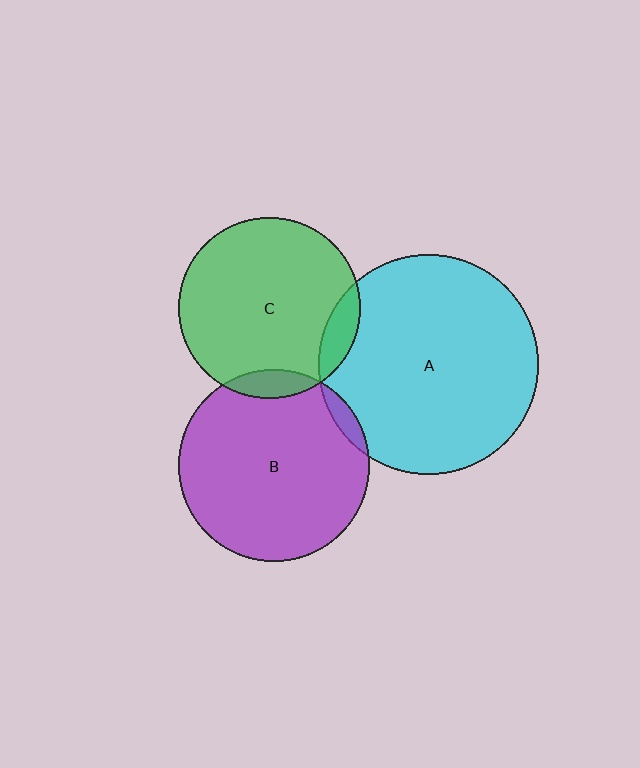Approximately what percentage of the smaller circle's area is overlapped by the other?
Approximately 5%.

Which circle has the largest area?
Circle A (cyan).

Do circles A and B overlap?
Yes.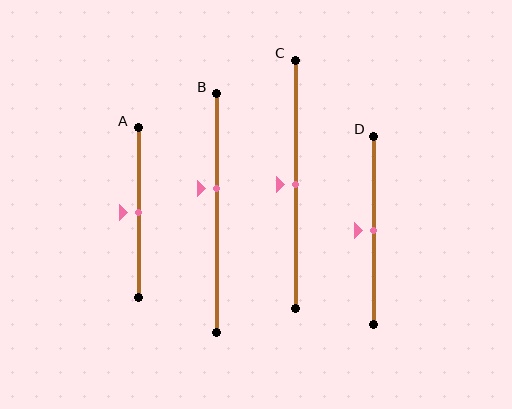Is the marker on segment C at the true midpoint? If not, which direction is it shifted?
Yes, the marker on segment C is at the true midpoint.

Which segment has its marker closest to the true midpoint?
Segment A has its marker closest to the true midpoint.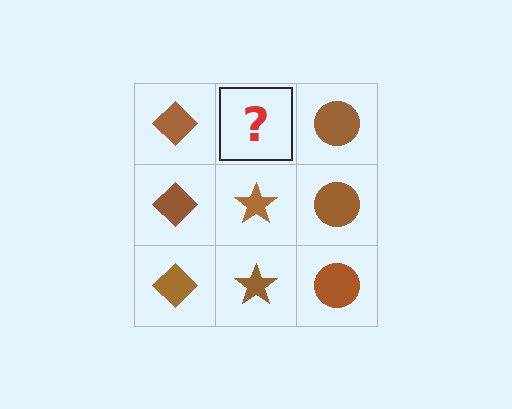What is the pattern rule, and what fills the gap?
The rule is that each column has a consistent shape. The gap should be filled with a brown star.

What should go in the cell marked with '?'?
The missing cell should contain a brown star.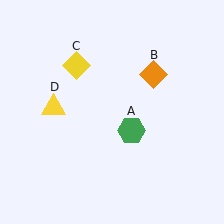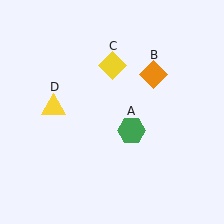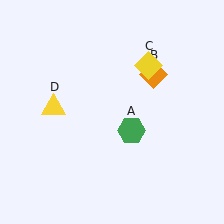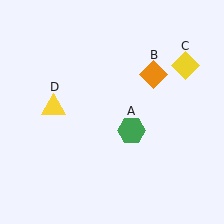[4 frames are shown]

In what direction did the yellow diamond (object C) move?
The yellow diamond (object C) moved right.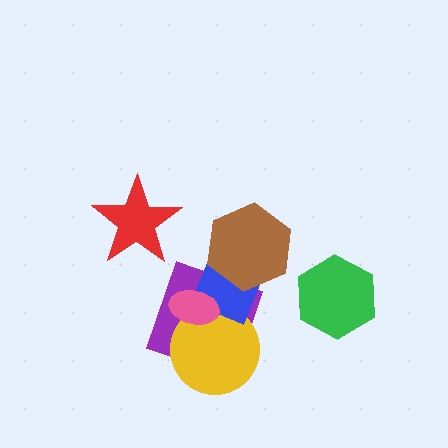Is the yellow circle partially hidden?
Yes, it is partially covered by another shape.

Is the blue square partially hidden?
Yes, it is partially covered by another shape.